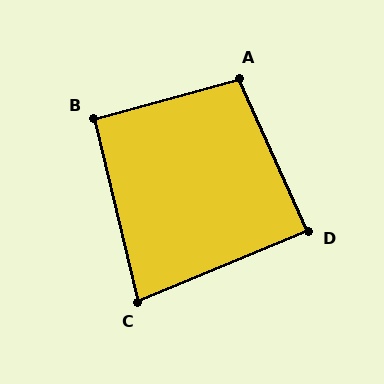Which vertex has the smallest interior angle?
C, at approximately 81 degrees.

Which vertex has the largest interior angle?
A, at approximately 99 degrees.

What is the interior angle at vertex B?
Approximately 92 degrees (approximately right).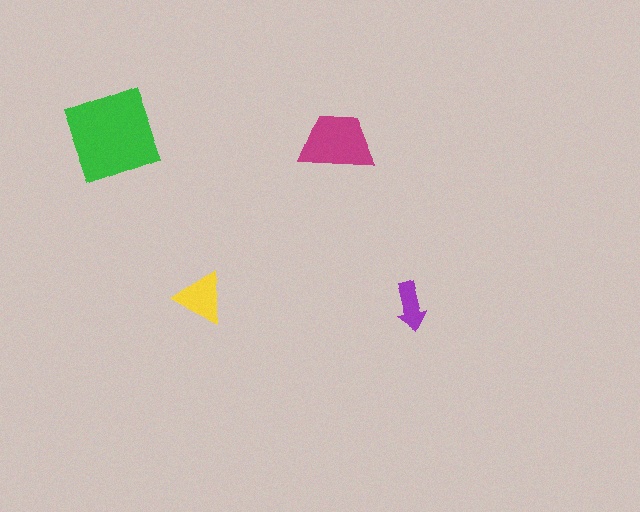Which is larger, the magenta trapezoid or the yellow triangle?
The magenta trapezoid.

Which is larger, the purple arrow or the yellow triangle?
The yellow triangle.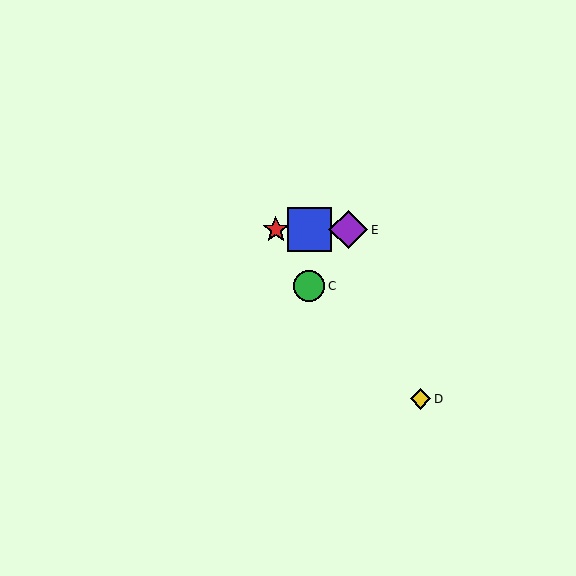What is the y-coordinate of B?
Object B is at y≈230.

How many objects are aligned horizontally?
3 objects (A, B, E) are aligned horizontally.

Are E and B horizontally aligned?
Yes, both are at y≈230.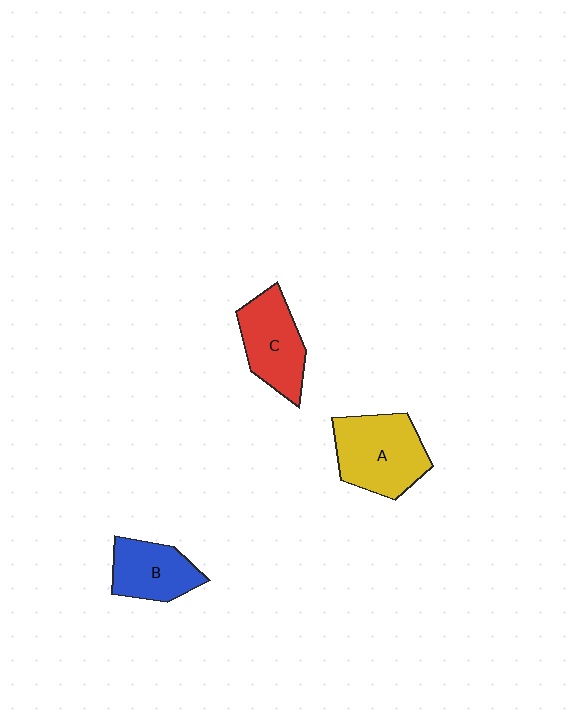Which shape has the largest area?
Shape A (yellow).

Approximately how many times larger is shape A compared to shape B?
Approximately 1.4 times.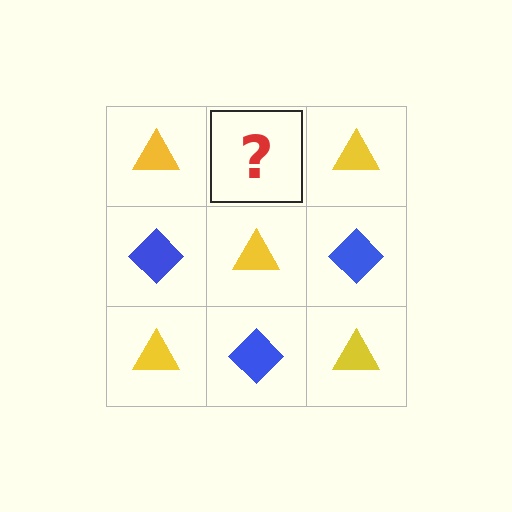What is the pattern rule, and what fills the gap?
The rule is that it alternates yellow triangle and blue diamond in a checkerboard pattern. The gap should be filled with a blue diamond.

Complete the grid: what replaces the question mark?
The question mark should be replaced with a blue diamond.